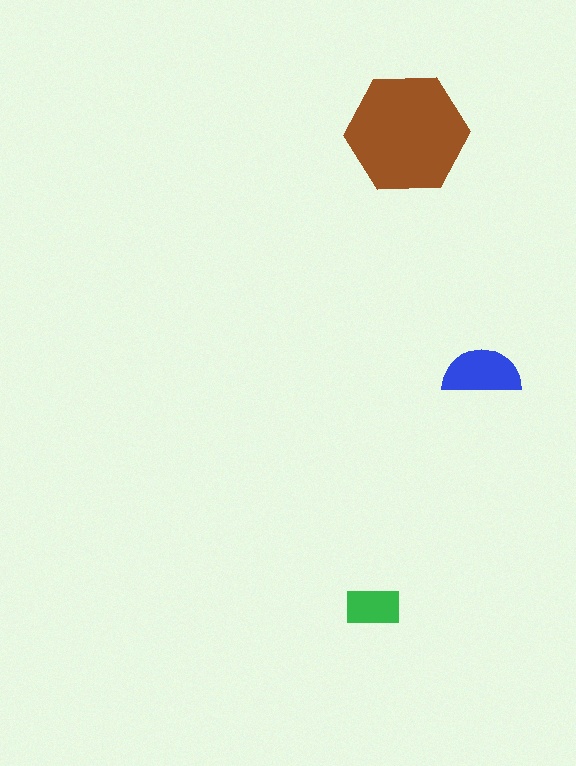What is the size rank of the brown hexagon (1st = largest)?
1st.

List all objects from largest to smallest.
The brown hexagon, the blue semicircle, the green rectangle.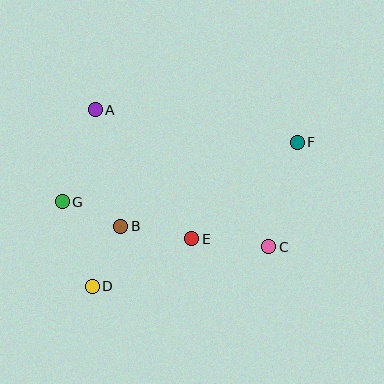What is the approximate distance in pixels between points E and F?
The distance between E and F is approximately 143 pixels.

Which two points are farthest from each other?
Points D and F are farthest from each other.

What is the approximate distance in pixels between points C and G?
The distance between C and G is approximately 211 pixels.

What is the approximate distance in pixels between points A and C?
The distance between A and C is approximately 221 pixels.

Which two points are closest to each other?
Points B and G are closest to each other.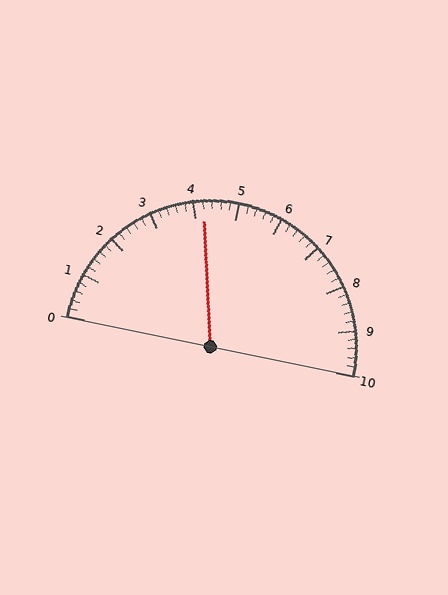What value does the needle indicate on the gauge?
The needle indicates approximately 4.2.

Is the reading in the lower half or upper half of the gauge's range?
The reading is in the lower half of the range (0 to 10).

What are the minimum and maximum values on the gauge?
The gauge ranges from 0 to 10.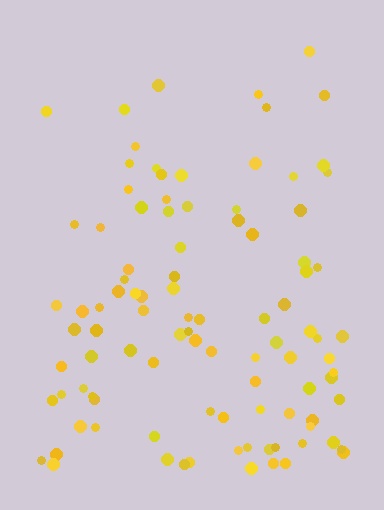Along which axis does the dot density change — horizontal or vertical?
Vertical.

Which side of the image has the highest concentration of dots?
The bottom.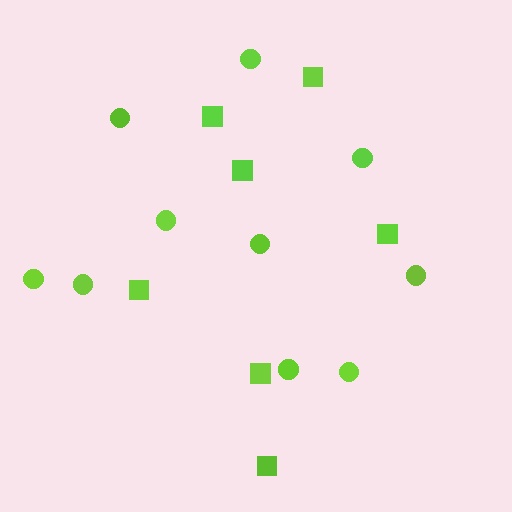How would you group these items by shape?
There are 2 groups: one group of squares (7) and one group of circles (10).